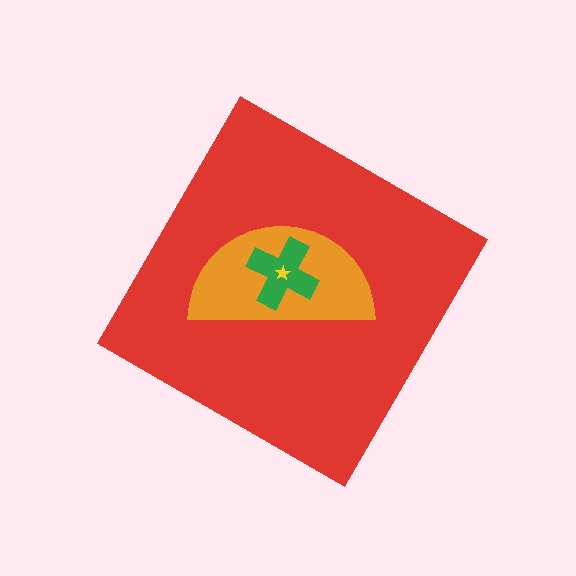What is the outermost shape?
The red diamond.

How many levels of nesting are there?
4.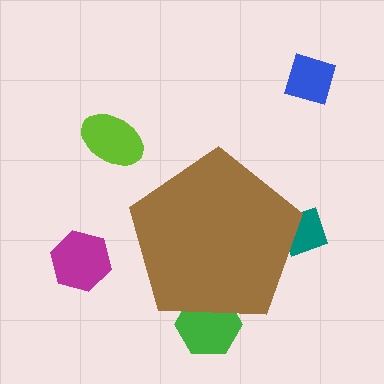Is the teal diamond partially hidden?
Yes, the teal diamond is partially hidden behind the brown pentagon.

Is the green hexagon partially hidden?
Yes, the green hexagon is partially hidden behind the brown pentagon.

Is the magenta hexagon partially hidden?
No, the magenta hexagon is fully visible.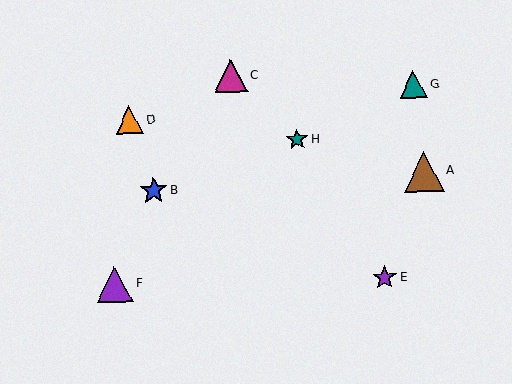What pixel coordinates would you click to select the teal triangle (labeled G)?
Click at (413, 84) to select the teal triangle G.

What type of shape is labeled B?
Shape B is a blue star.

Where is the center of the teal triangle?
The center of the teal triangle is at (413, 84).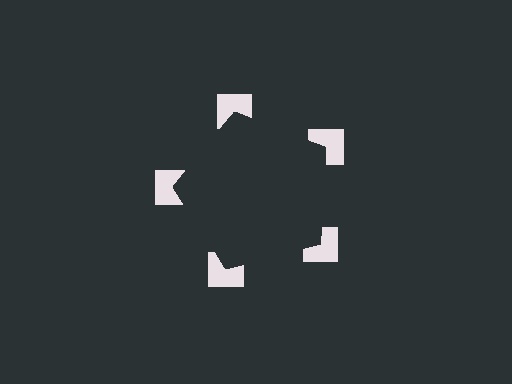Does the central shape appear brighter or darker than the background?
It typically appears slightly darker than the background, even though no actual brightness change is drawn.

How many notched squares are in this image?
There are 5 — one at each vertex of the illusory pentagon.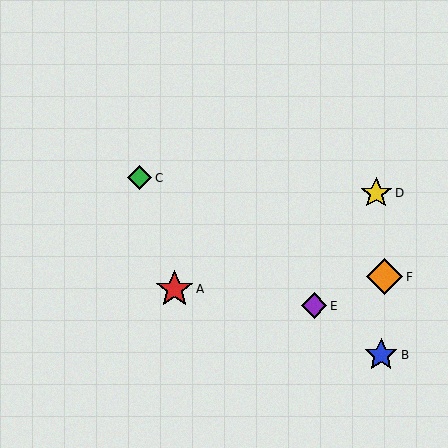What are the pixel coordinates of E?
Object E is at (314, 306).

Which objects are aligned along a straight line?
Objects B, C, E are aligned along a straight line.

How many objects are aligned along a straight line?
3 objects (B, C, E) are aligned along a straight line.